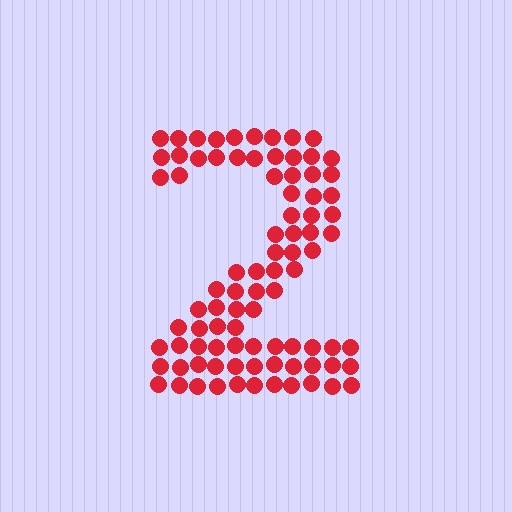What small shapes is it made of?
It is made of small circles.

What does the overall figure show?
The overall figure shows the digit 2.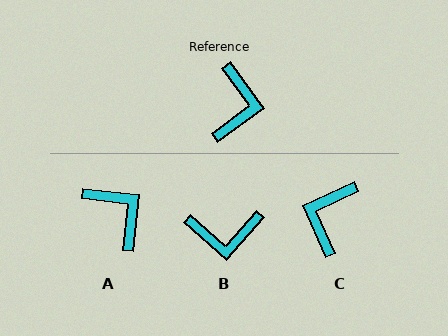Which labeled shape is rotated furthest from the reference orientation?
C, about 168 degrees away.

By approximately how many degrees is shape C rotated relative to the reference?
Approximately 168 degrees counter-clockwise.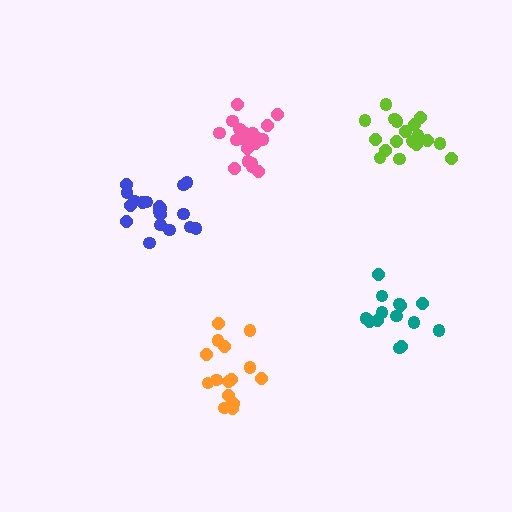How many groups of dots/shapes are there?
There are 5 groups.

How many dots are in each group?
Group 1: 19 dots, Group 2: 14 dots, Group 3: 15 dots, Group 4: 19 dots, Group 5: 19 dots (86 total).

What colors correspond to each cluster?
The clusters are colored: pink, teal, orange, lime, blue.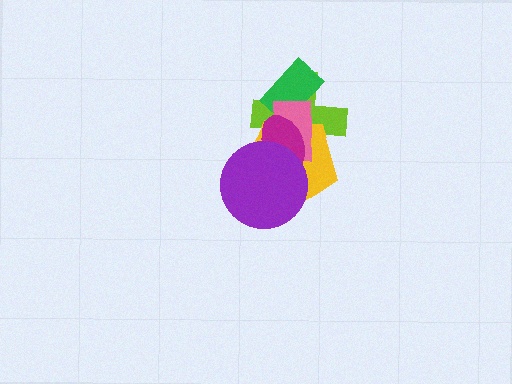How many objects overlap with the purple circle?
4 objects overlap with the purple circle.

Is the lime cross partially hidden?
Yes, it is partially covered by another shape.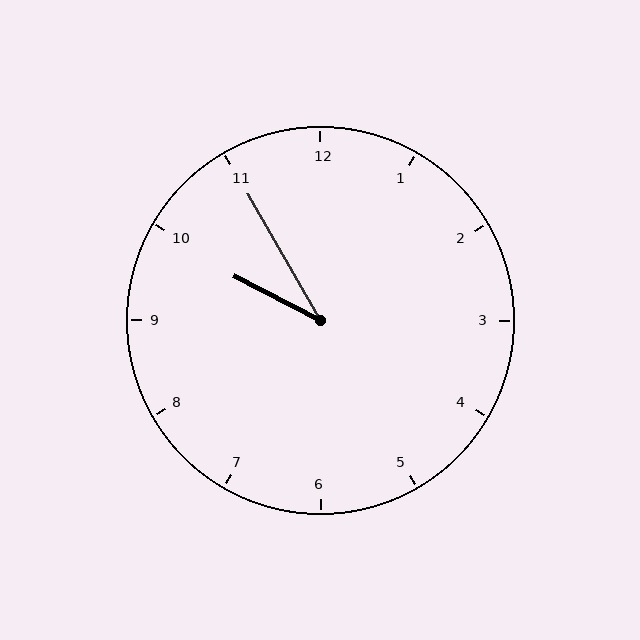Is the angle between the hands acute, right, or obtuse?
It is acute.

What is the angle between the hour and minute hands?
Approximately 32 degrees.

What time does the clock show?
9:55.